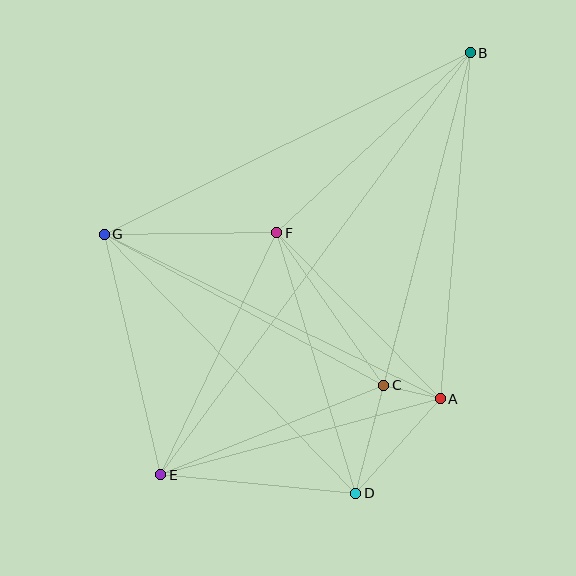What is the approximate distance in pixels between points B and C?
The distance between B and C is approximately 344 pixels.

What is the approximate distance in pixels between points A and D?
The distance between A and D is approximately 127 pixels.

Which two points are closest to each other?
Points A and C are closest to each other.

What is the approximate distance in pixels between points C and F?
The distance between C and F is approximately 186 pixels.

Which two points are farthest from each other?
Points B and E are farthest from each other.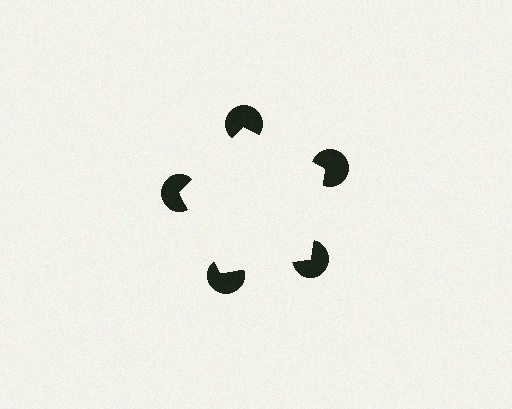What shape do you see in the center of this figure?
An illusory pentagon — its edges are inferred from the aligned wedge cuts in the pac-man discs, not physically drawn.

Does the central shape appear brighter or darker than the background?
It typically appears slightly brighter than the background, even though no actual brightness change is drawn.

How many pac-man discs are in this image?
There are 5 — one at each vertex of the illusory pentagon.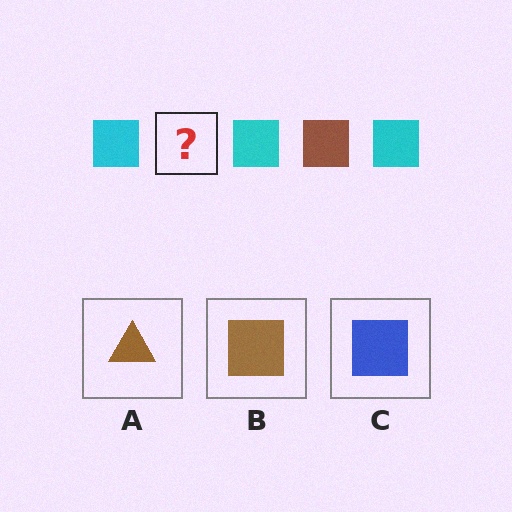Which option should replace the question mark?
Option B.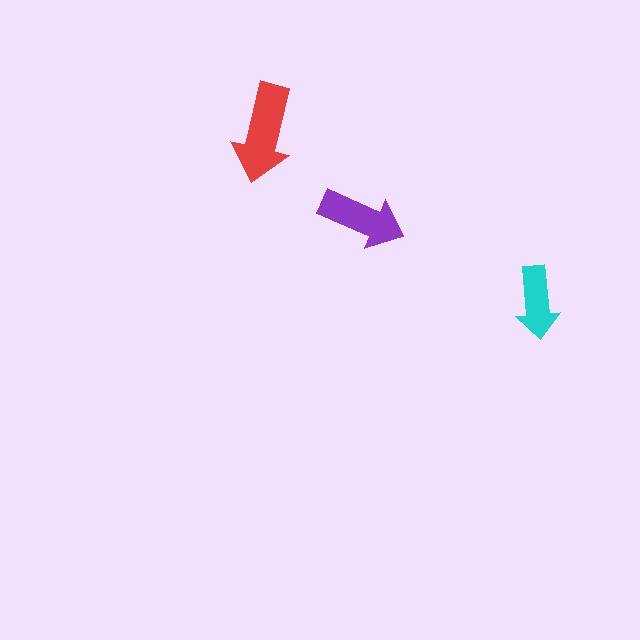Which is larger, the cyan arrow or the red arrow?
The red one.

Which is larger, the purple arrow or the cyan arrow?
The purple one.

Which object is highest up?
The red arrow is topmost.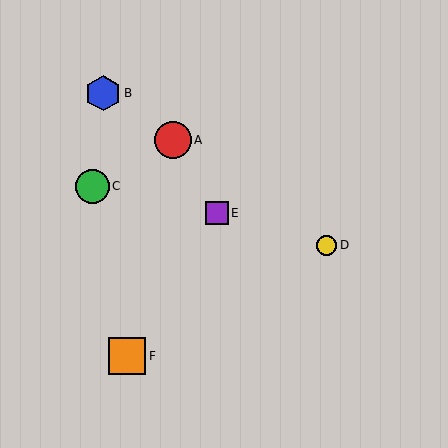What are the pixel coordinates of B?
Object B is at (103, 93).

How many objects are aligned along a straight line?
3 objects (A, B, D) are aligned along a straight line.